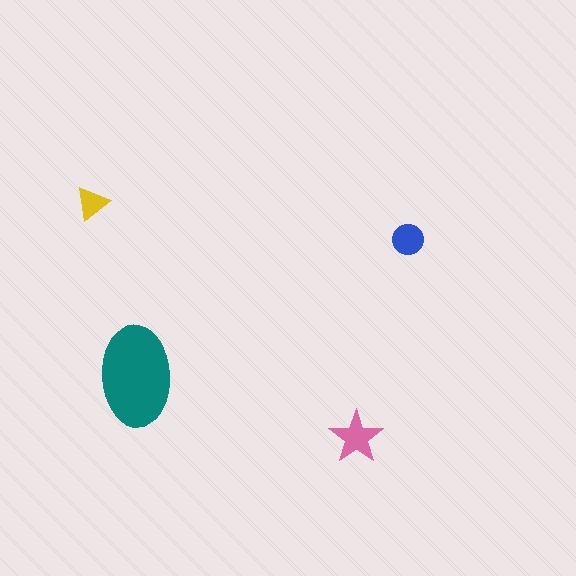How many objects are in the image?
There are 4 objects in the image.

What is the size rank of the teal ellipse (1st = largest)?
1st.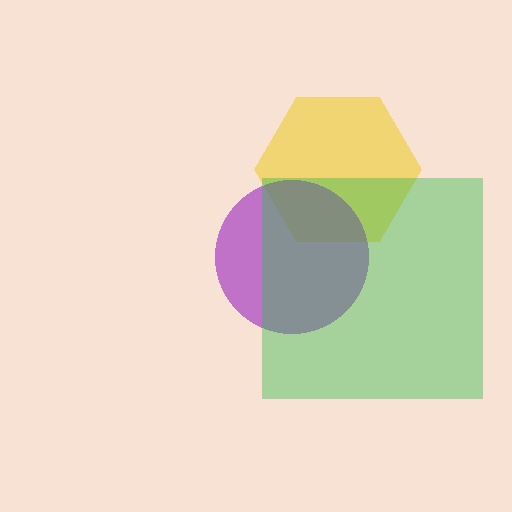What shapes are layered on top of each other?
The layered shapes are: a yellow hexagon, a purple circle, a green square.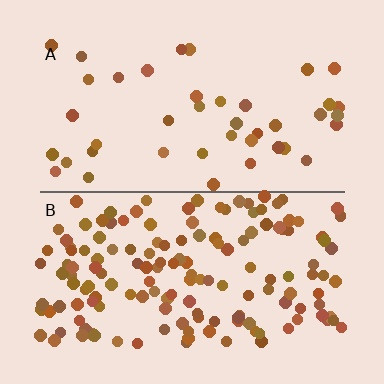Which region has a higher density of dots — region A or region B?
B (the bottom).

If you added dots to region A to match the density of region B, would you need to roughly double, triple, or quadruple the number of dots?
Approximately quadruple.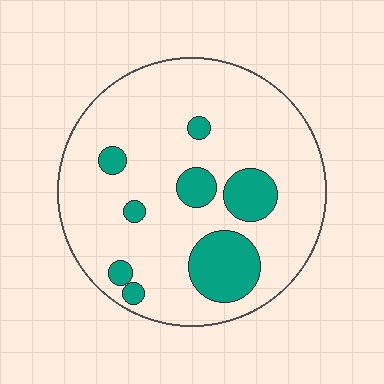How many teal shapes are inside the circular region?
8.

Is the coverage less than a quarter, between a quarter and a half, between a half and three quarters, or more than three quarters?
Less than a quarter.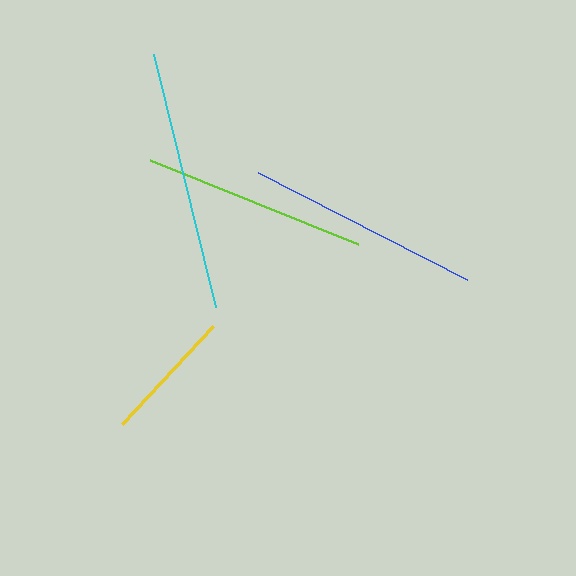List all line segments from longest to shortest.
From longest to shortest: cyan, blue, lime, yellow.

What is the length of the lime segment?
The lime segment is approximately 224 pixels long.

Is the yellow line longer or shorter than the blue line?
The blue line is longer than the yellow line.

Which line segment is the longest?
The cyan line is the longest at approximately 260 pixels.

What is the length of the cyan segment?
The cyan segment is approximately 260 pixels long.